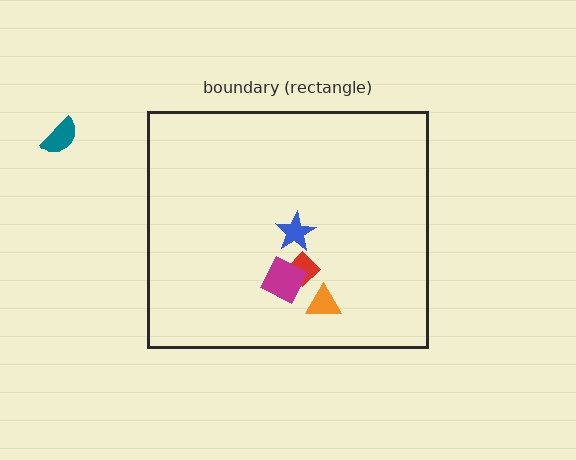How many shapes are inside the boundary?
4 inside, 1 outside.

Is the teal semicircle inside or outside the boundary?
Outside.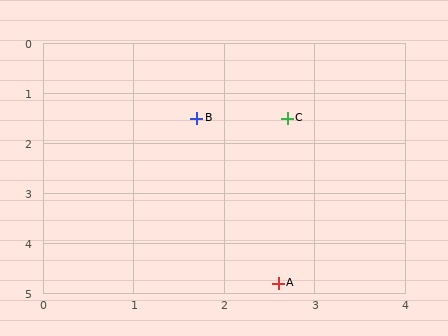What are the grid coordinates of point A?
Point A is at approximately (2.6, 4.8).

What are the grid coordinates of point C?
Point C is at approximately (2.7, 1.5).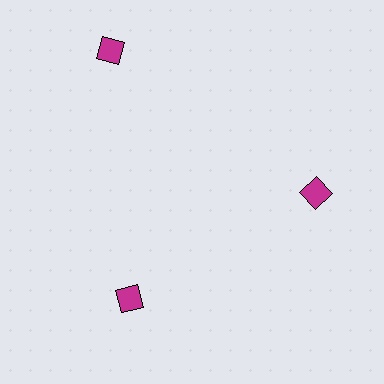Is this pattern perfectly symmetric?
No. The 3 magenta diamonds are arranged in a ring, but one element near the 11 o'clock position is pushed outward from the center, breaking the 3-fold rotational symmetry.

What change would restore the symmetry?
The symmetry would be restored by moving it inward, back onto the ring so that all 3 diamonds sit at equal angles and equal distance from the center.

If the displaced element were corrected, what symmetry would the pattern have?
It would have 3-fold rotational symmetry — the pattern would map onto itself every 120 degrees.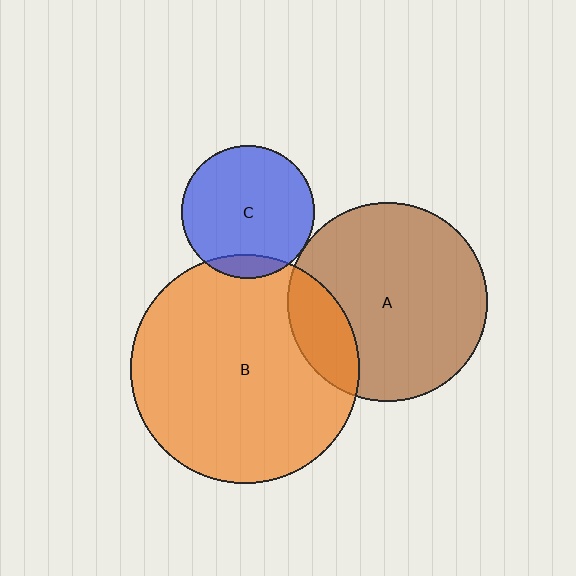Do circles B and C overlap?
Yes.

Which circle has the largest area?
Circle B (orange).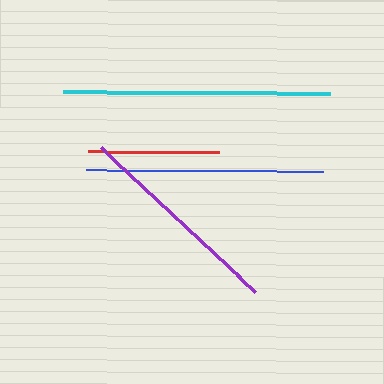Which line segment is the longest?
The cyan line is the longest at approximately 267 pixels.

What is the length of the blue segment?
The blue segment is approximately 237 pixels long.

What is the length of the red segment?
The red segment is approximately 131 pixels long.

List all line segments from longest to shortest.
From longest to shortest: cyan, blue, purple, red.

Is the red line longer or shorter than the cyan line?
The cyan line is longer than the red line.